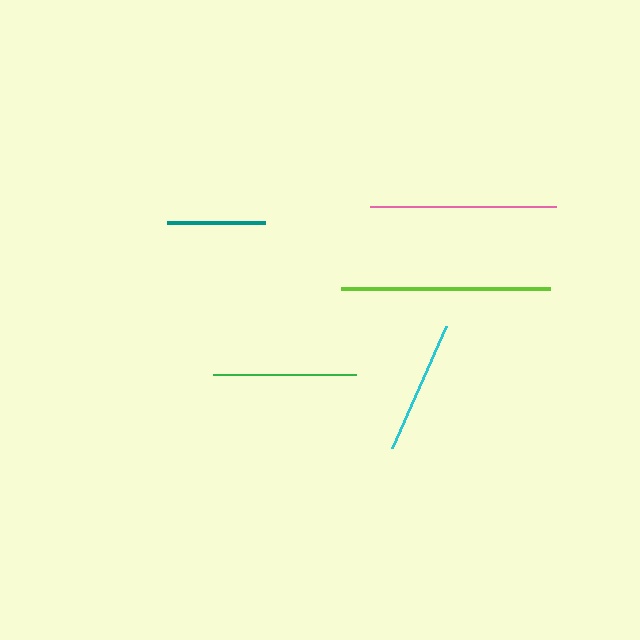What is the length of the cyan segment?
The cyan segment is approximately 133 pixels long.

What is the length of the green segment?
The green segment is approximately 143 pixels long.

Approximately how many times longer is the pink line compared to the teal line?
The pink line is approximately 1.9 times the length of the teal line.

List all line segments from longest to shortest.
From longest to shortest: lime, pink, green, cyan, teal.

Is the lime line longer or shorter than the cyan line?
The lime line is longer than the cyan line.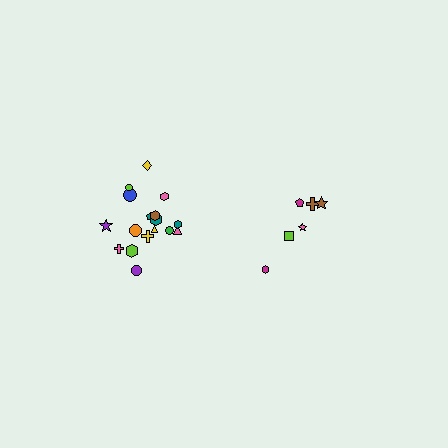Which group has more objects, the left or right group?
The left group.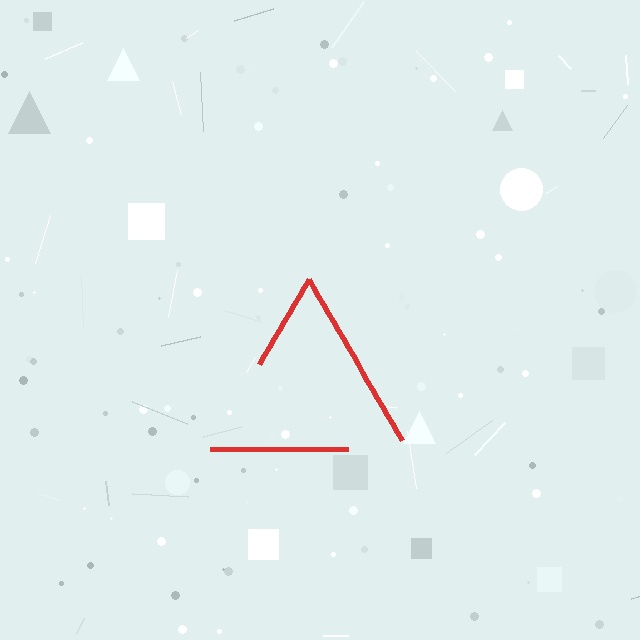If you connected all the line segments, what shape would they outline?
They would outline a triangle.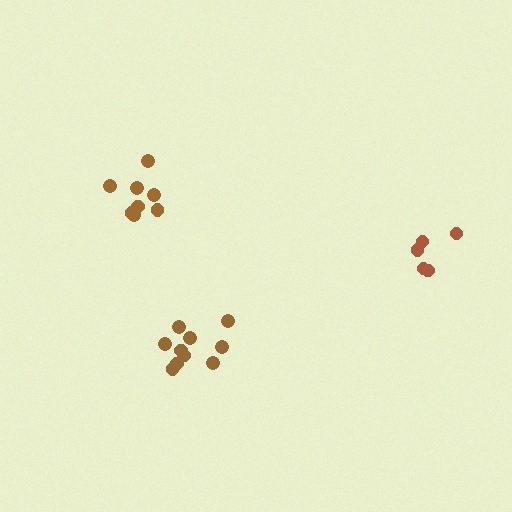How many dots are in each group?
Group 1: 8 dots, Group 2: 5 dots, Group 3: 10 dots (23 total).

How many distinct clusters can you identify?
There are 3 distinct clusters.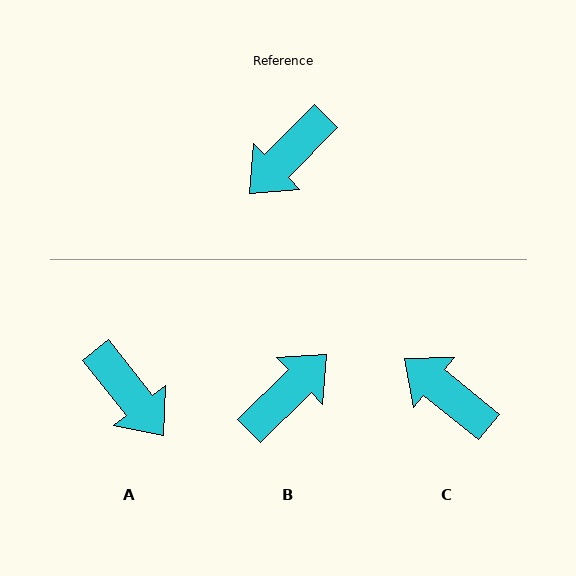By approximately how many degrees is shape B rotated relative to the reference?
Approximately 179 degrees counter-clockwise.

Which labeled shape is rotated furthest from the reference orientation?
B, about 179 degrees away.